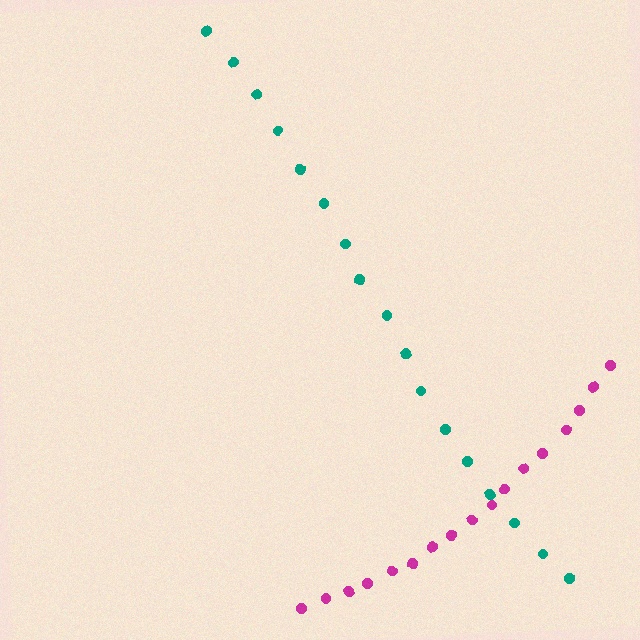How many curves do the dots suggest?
There are 2 distinct paths.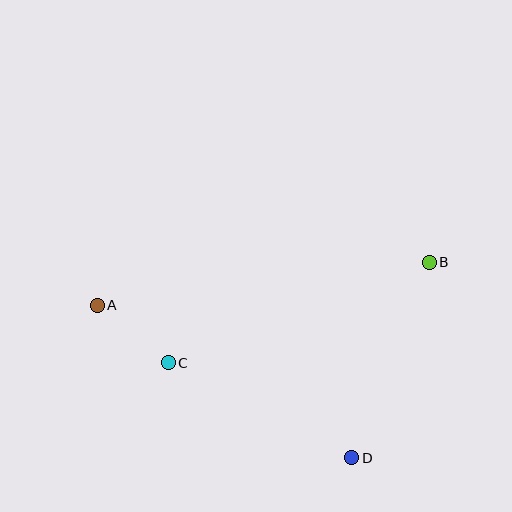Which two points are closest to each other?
Points A and C are closest to each other.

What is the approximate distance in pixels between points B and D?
The distance between B and D is approximately 210 pixels.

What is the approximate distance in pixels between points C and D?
The distance between C and D is approximately 206 pixels.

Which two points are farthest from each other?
Points A and B are farthest from each other.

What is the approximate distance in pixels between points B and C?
The distance between B and C is approximately 280 pixels.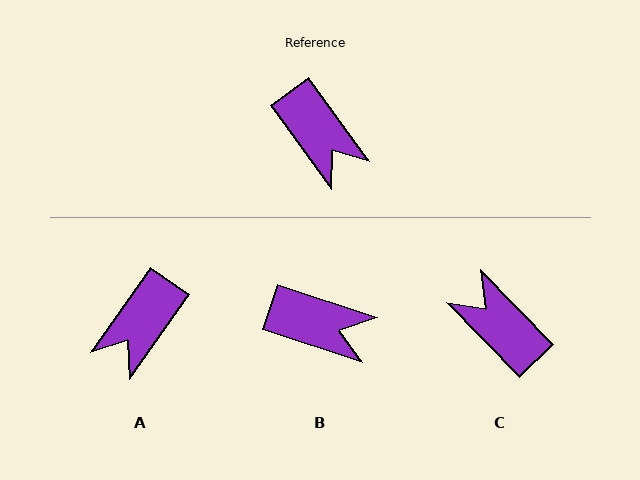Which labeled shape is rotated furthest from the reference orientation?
C, about 172 degrees away.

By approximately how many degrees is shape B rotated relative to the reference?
Approximately 36 degrees counter-clockwise.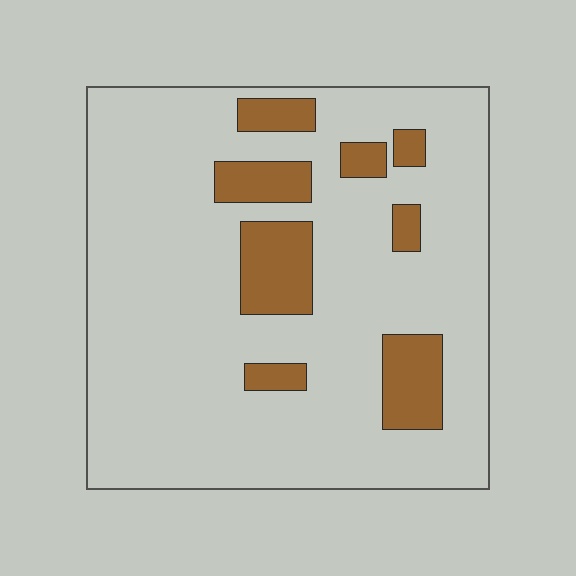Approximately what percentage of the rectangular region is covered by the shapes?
Approximately 15%.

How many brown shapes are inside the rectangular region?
8.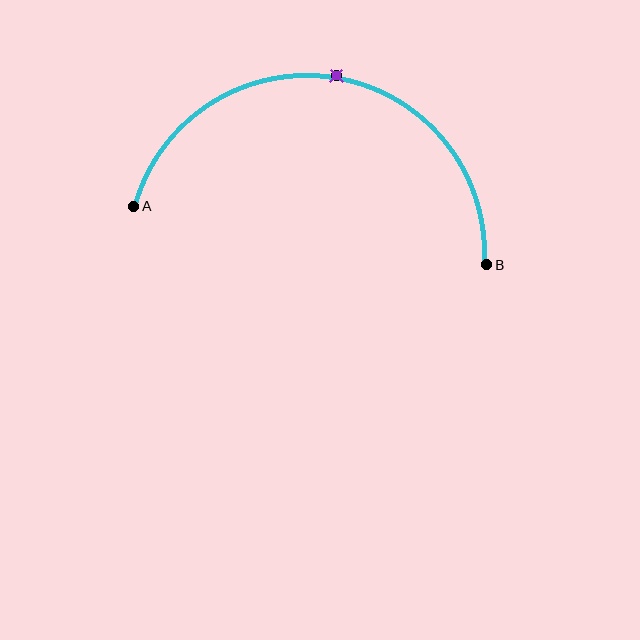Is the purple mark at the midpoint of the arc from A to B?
Yes. The purple mark lies on the arc at equal arc-length from both A and B — it is the arc midpoint.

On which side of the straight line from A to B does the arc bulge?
The arc bulges above the straight line connecting A and B.